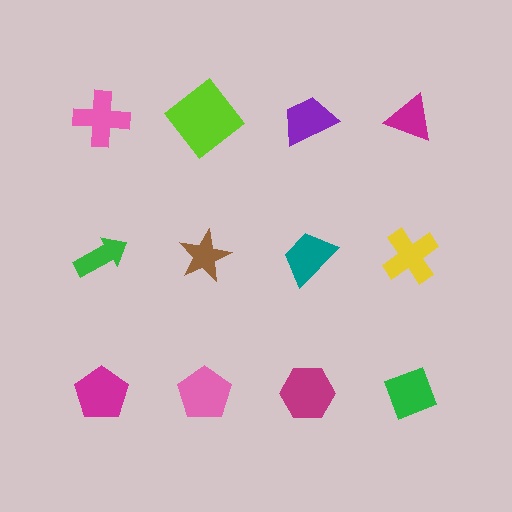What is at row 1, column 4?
A magenta triangle.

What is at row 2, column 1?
A green arrow.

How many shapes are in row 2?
4 shapes.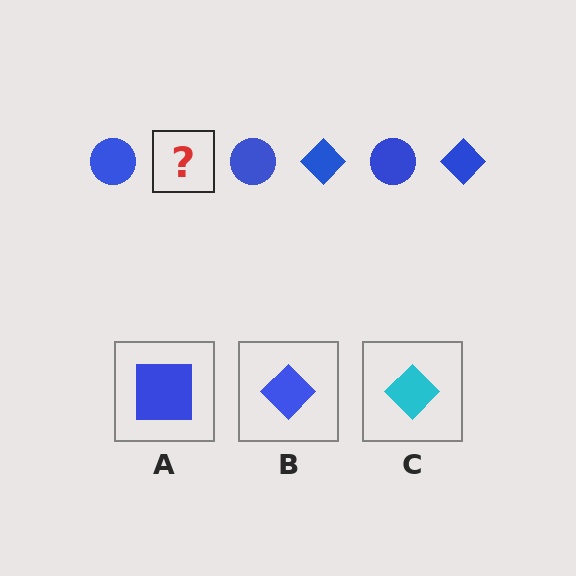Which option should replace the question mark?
Option B.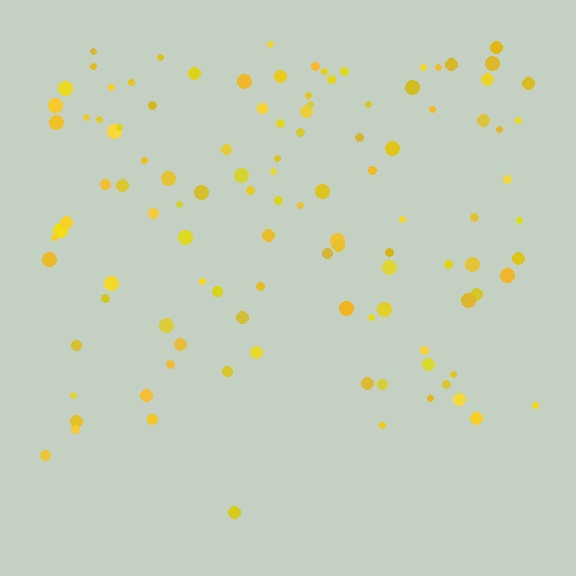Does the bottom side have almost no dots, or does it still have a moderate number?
Still a moderate number, just noticeably fewer than the top.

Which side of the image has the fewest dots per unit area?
The bottom.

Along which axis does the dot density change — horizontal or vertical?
Vertical.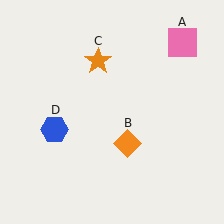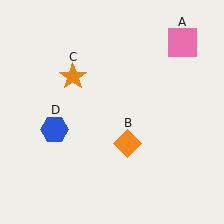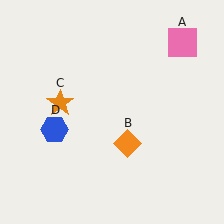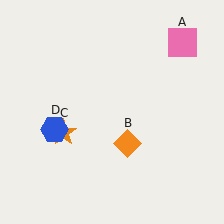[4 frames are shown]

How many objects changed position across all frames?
1 object changed position: orange star (object C).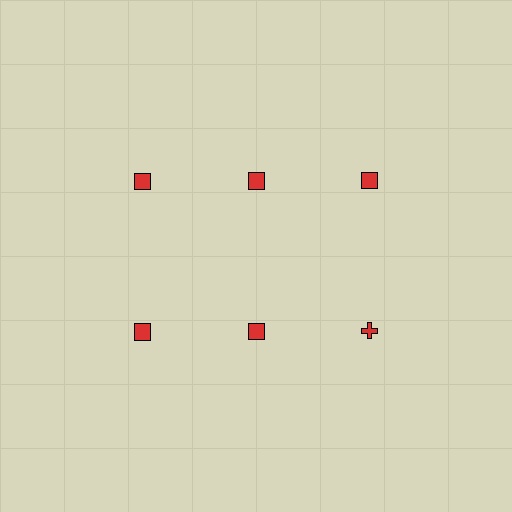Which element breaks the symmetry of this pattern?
The red cross in the second row, center column breaks the symmetry. All other shapes are red squares.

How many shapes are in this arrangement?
There are 6 shapes arranged in a grid pattern.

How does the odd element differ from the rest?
It has a different shape: cross instead of square.